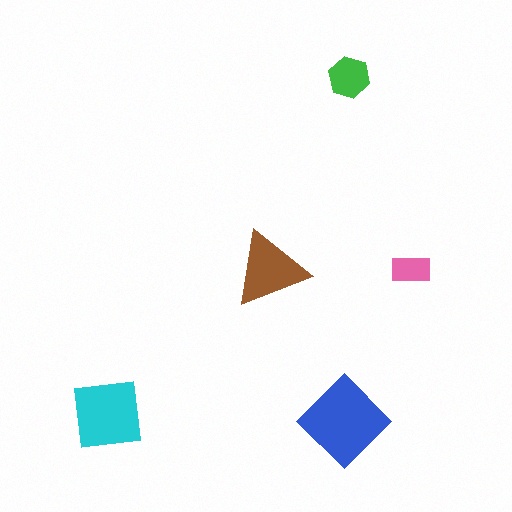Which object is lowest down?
The blue diamond is bottommost.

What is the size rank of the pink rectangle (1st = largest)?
5th.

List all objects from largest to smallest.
The blue diamond, the cyan square, the brown triangle, the green hexagon, the pink rectangle.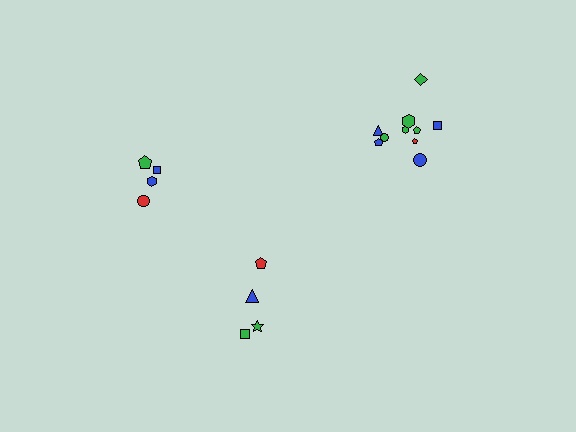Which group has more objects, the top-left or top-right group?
The top-right group.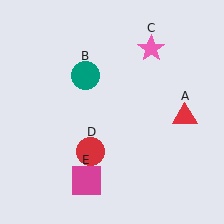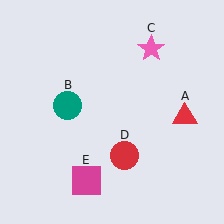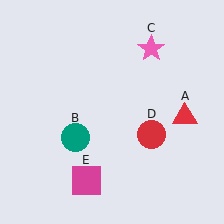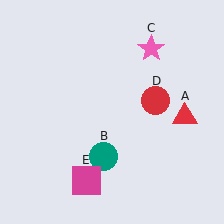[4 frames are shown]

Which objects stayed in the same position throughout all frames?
Red triangle (object A) and pink star (object C) and magenta square (object E) remained stationary.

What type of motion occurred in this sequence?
The teal circle (object B), red circle (object D) rotated counterclockwise around the center of the scene.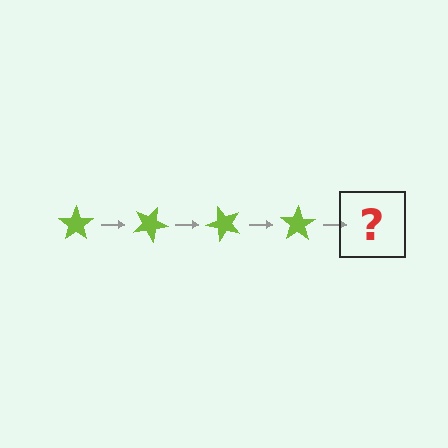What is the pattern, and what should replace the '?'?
The pattern is that the star rotates 25 degrees each step. The '?' should be a lime star rotated 100 degrees.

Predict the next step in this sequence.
The next step is a lime star rotated 100 degrees.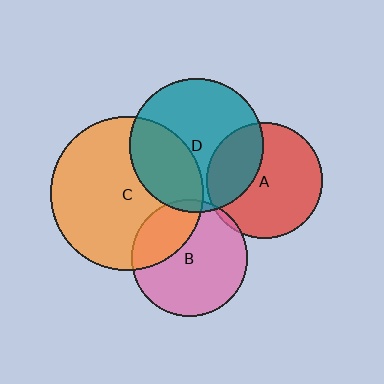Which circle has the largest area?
Circle C (orange).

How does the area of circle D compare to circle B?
Approximately 1.3 times.